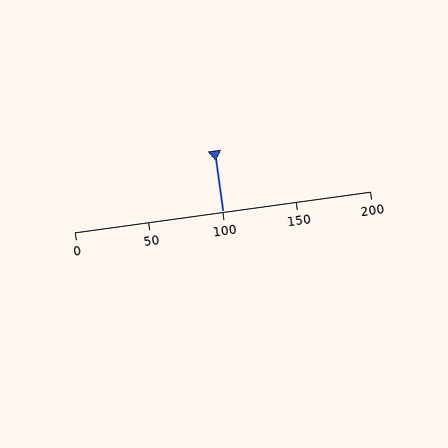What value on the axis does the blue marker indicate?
The marker indicates approximately 100.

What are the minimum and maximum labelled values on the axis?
The axis runs from 0 to 200.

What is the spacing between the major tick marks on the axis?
The major ticks are spaced 50 apart.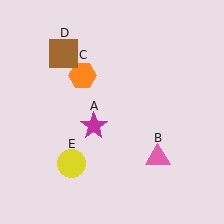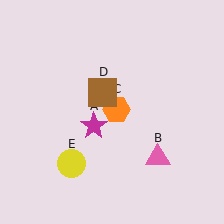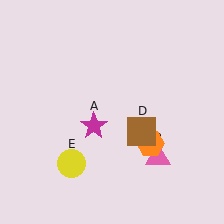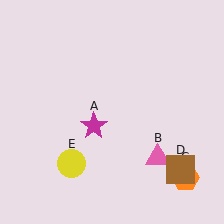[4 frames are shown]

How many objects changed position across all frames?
2 objects changed position: orange hexagon (object C), brown square (object D).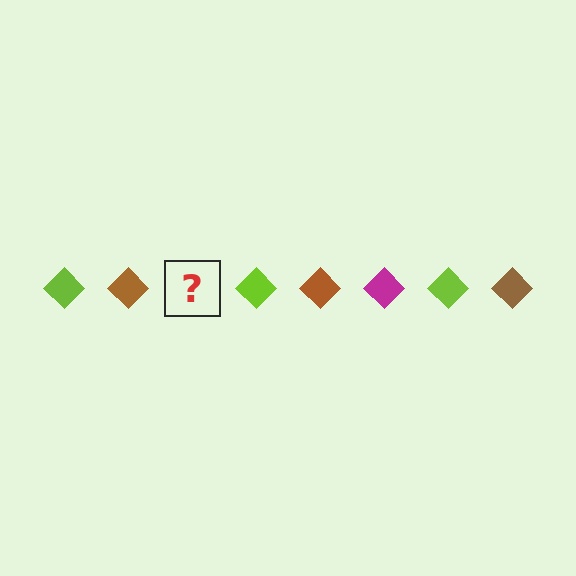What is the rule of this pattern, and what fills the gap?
The rule is that the pattern cycles through lime, brown, magenta diamonds. The gap should be filled with a magenta diamond.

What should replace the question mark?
The question mark should be replaced with a magenta diamond.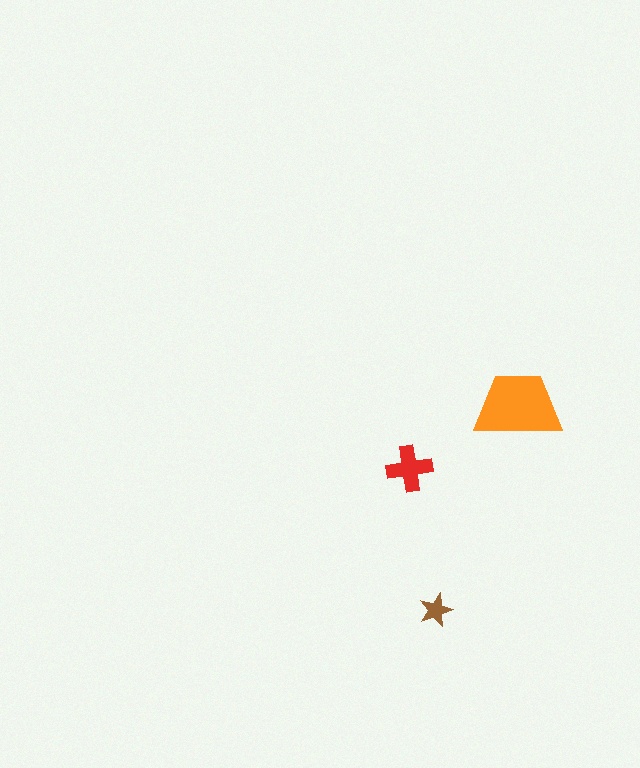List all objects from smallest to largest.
The brown star, the red cross, the orange trapezoid.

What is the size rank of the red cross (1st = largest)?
2nd.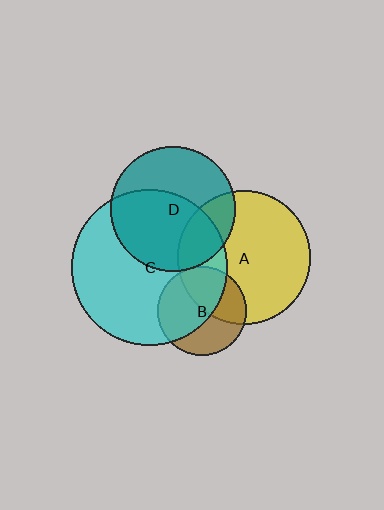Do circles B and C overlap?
Yes.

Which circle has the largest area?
Circle C (cyan).